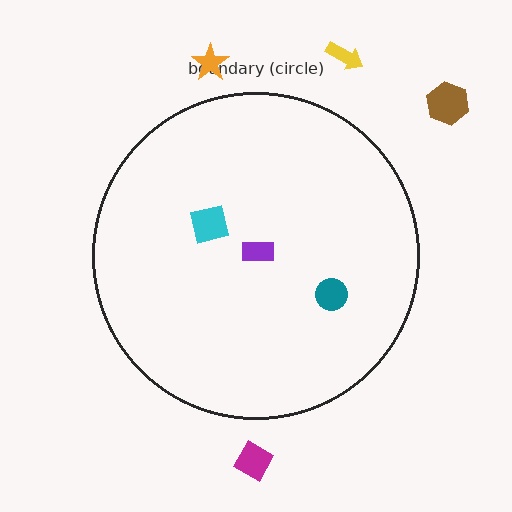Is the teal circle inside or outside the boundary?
Inside.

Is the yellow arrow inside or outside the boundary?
Outside.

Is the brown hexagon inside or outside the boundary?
Outside.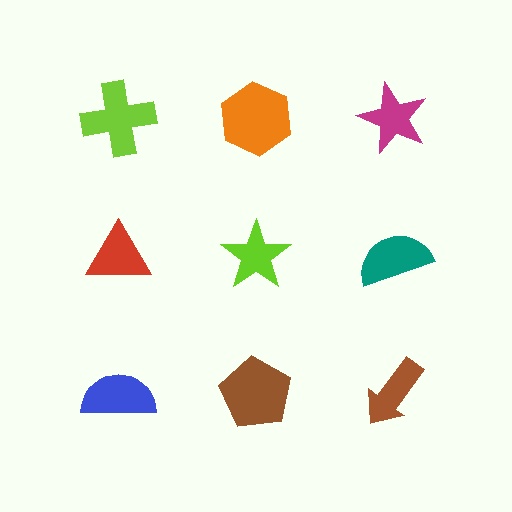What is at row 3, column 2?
A brown pentagon.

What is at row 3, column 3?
A brown arrow.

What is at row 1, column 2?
An orange hexagon.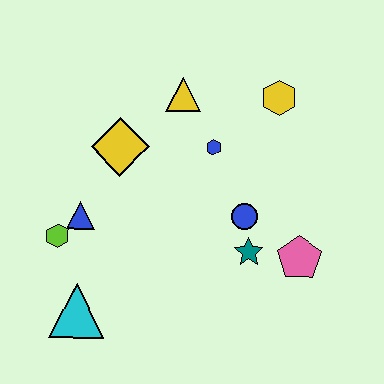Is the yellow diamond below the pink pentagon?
No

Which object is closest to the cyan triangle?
The lime hexagon is closest to the cyan triangle.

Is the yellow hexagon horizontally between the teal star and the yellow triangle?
No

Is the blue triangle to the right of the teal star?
No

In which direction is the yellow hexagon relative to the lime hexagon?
The yellow hexagon is to the right of the lime hexagon.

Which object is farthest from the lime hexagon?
The yellow hexagon is farthest from the lime hexagon.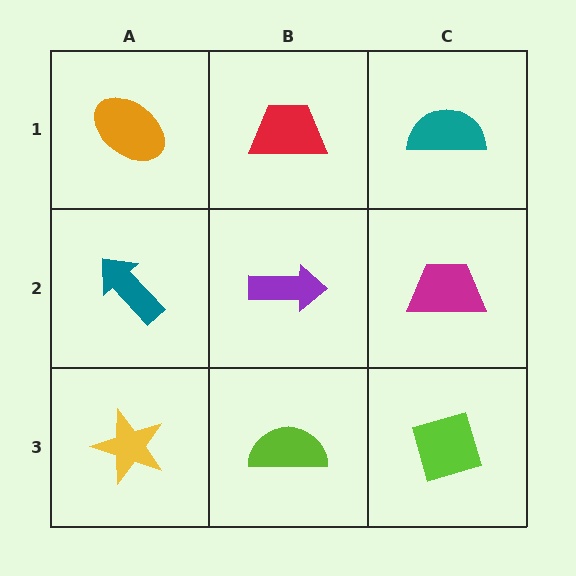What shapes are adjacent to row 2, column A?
An orange ellipse (row 1, column A), a yellow star (row 3, column A), a purple arrow (row 2, column B).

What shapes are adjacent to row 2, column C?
A teal semicircle (row 1, column C), a lime diamond (row 3, column C), a purple arrow (row 2, column B).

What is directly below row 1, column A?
A teal arrow.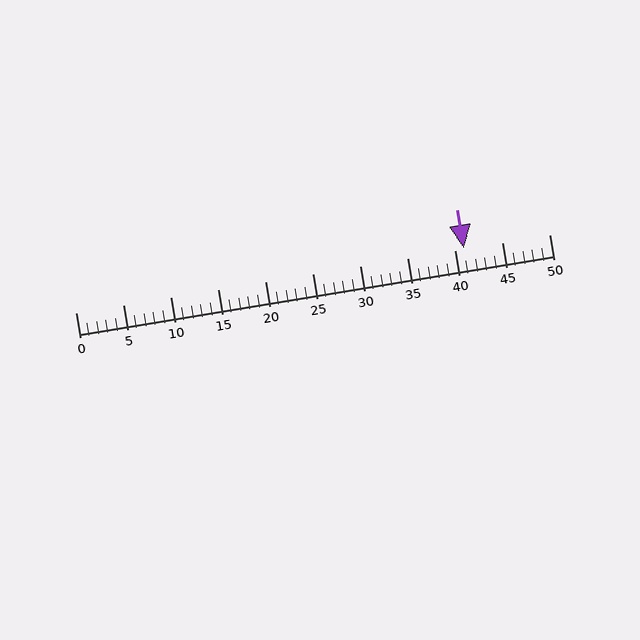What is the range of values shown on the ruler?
The ruler shows values from 0 to 50.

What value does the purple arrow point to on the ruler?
The purple arrow points to approximately 41.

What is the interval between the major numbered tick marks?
The major tick marks are spaced 5 units apart.